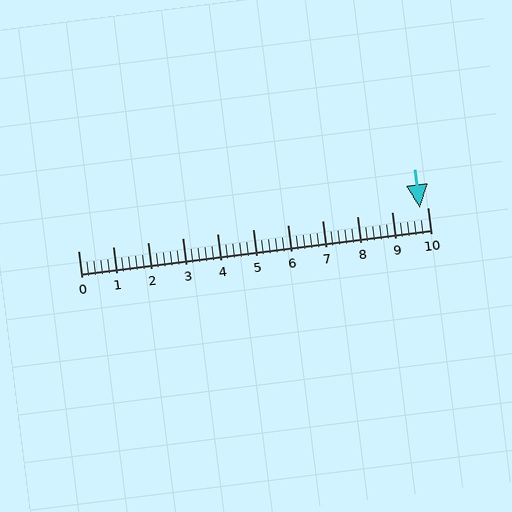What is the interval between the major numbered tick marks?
The major tick marks are spaced 1 units apart.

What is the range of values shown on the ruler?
The ruler shows values from 0 to 10.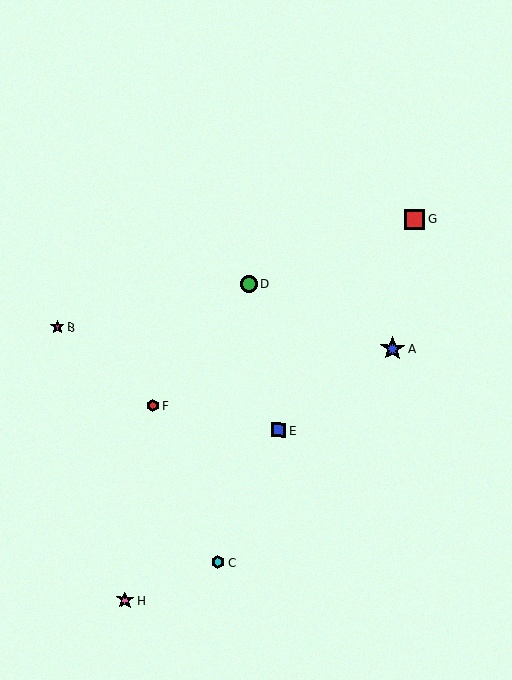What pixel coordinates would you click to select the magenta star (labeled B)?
Click at (58, 327) to select the magenta star B.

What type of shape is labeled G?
Shape G is a red square.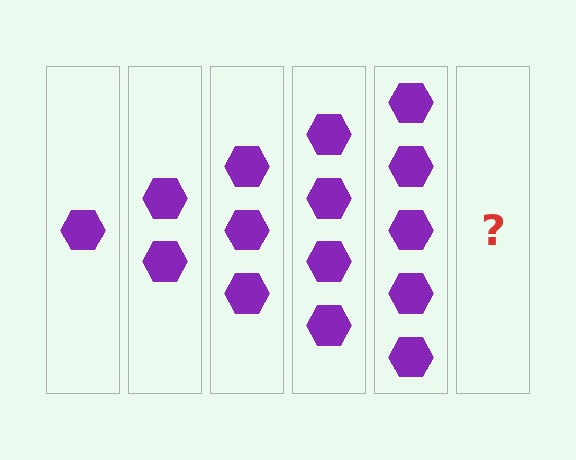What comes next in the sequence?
The next element should be 6 hexagons.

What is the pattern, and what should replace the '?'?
The pattern is that each step adds one more hexagon. The '?' should be 6 hexagons.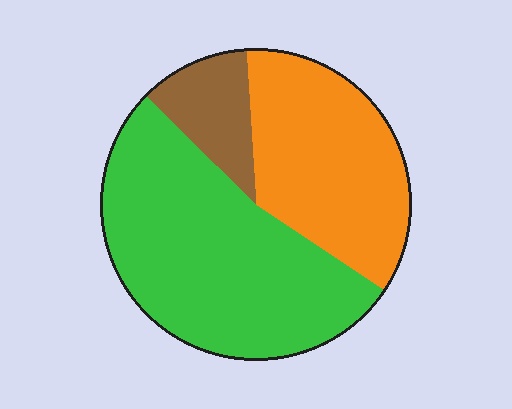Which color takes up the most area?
Green, at roughly 55%.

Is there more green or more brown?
Green.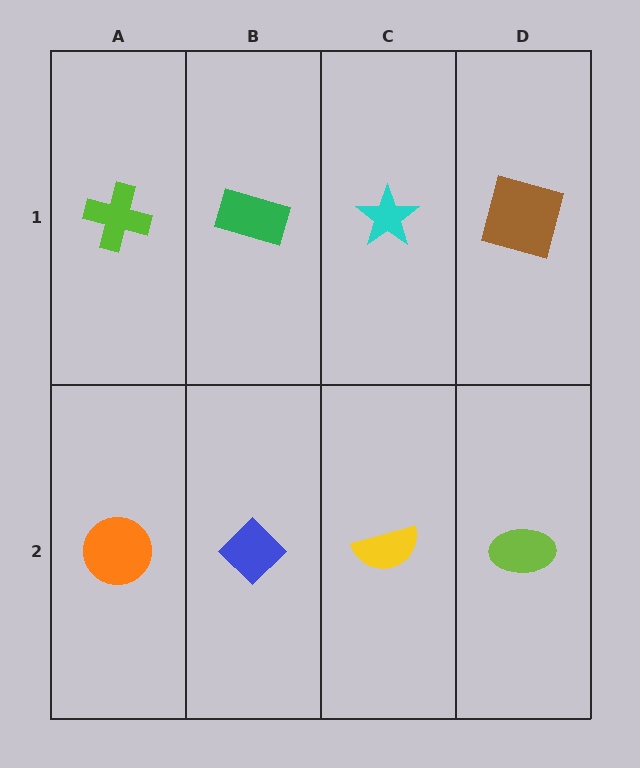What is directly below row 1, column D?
A lime ellipse.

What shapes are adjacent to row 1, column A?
An orange circle (row 2, column A), a green rectangle (row 1, column B).